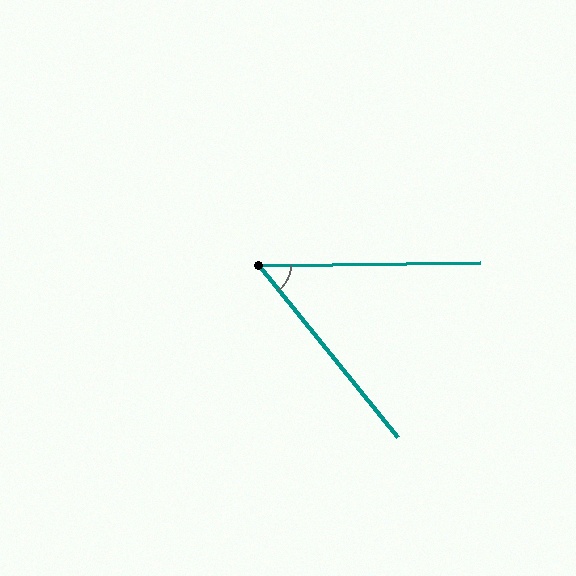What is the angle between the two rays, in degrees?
Approximately 52 degrees.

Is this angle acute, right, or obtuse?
It is acute.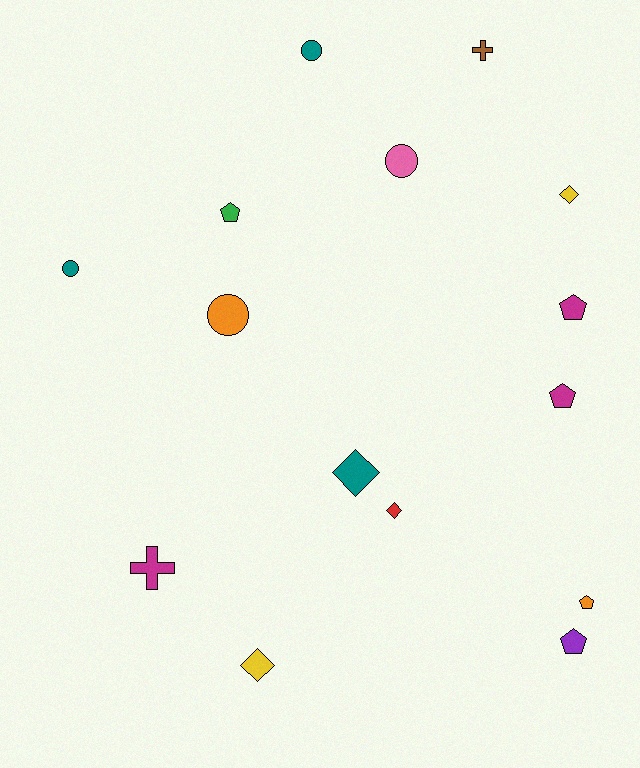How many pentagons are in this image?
There are 5 pentagons.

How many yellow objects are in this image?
There are 2 yellow objects.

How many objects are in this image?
There are 15 objects.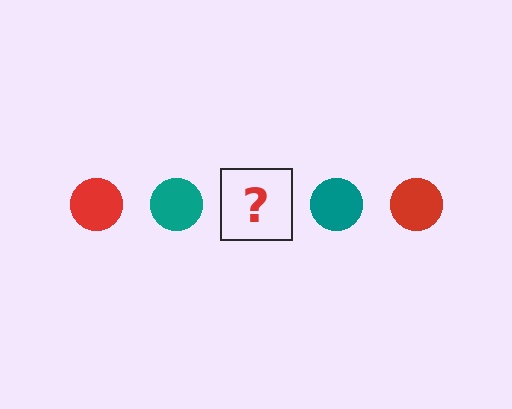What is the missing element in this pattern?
The missing element is a red circle.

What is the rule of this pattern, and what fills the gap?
The rule is that the pattern cycles through red, teal circles. The gap should be filled with a red circle.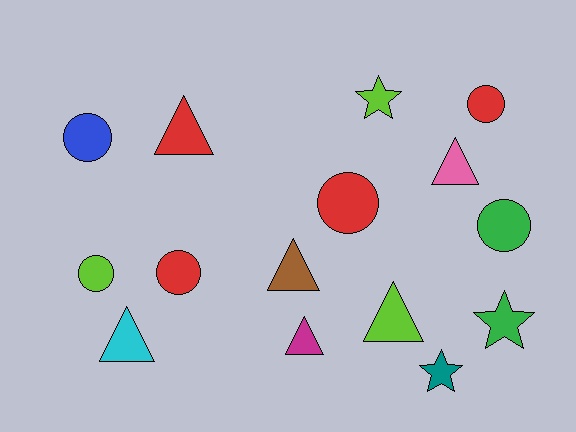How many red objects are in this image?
There are 4 red objects.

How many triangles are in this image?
There are 6 triangles.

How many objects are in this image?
There are 15 objects.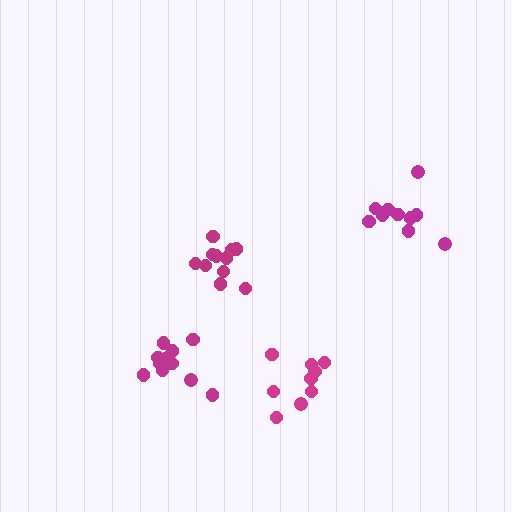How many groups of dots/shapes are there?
There are 4 groups.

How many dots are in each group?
Group 1: 9 dots, Group 2: 11 dots, Group 3: 10 dots, Group 4: 12 dots (42 total).